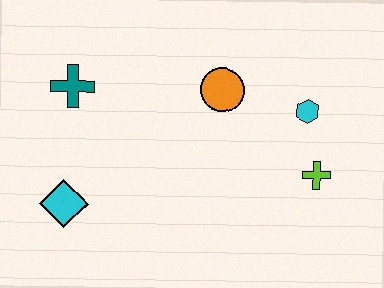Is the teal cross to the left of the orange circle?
Yes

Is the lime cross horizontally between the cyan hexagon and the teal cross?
No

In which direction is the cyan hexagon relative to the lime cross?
The cyan hexagon is above the lime cross.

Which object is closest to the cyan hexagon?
The lime cross is closest to the cyan hexagon.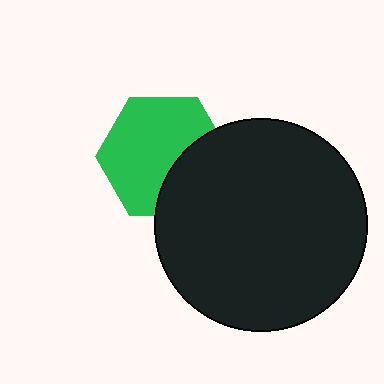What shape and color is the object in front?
The object in front is a black circle.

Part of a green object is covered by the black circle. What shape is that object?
It is a hexagon.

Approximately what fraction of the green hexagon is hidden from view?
Roughly 32% of the green hexagon is hidden behind the black circle.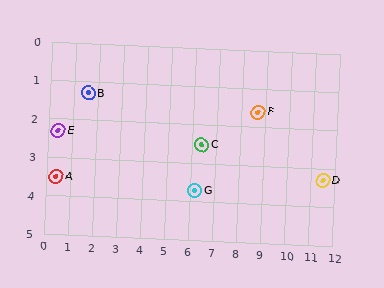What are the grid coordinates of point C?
Point C is at approximately (6.4, 2.5).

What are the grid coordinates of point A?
Point A is at approximately (0.4, 3.5).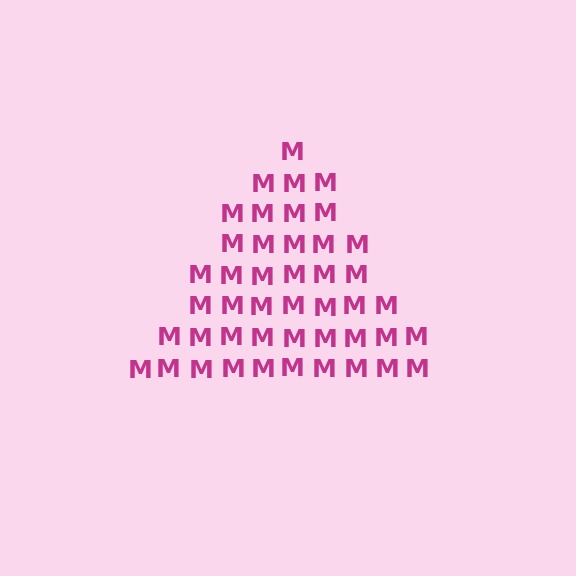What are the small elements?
The small elements are letter M's.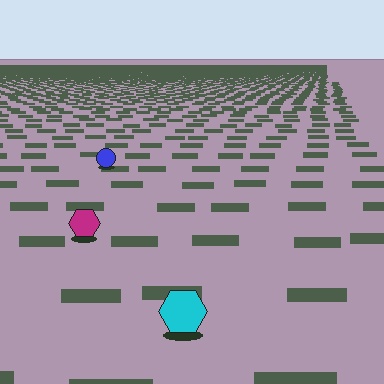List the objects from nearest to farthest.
From nearest to farthest: the cyan hexagon, the magenta hexagon, the blue circle.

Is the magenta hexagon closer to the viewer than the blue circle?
Yes. The magenta hexagon is closer — you can tell from the texture gradient: the ground texture is coarser near it.